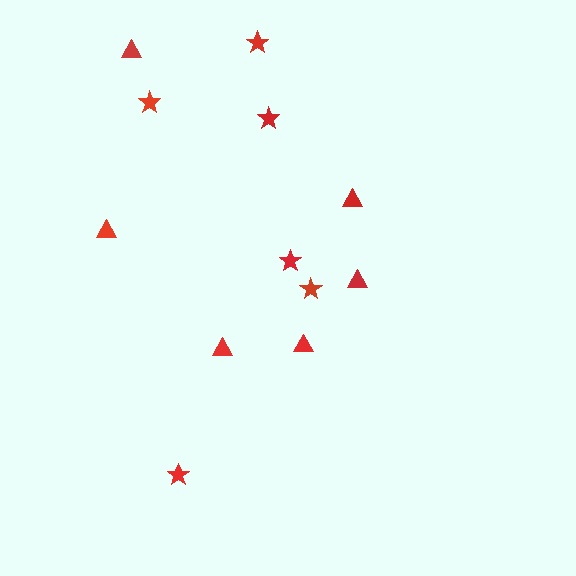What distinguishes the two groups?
There are 2 groups: one group of stars (6) and one group of triangles (6).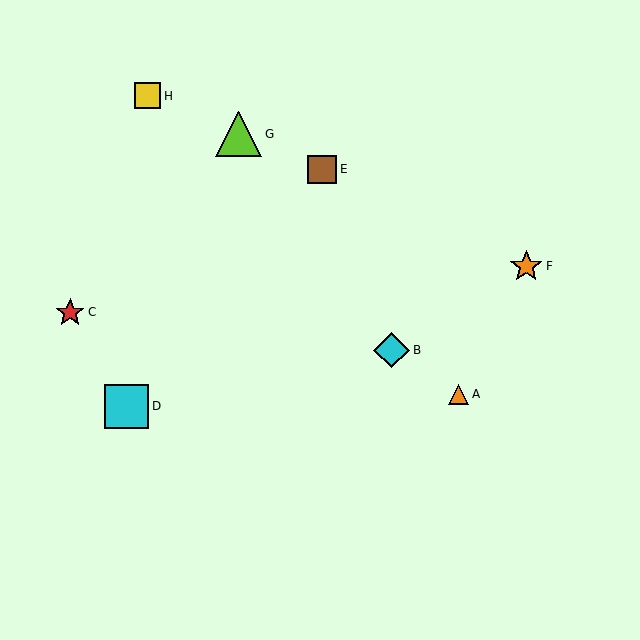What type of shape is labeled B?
Shape B is a cyan diamond.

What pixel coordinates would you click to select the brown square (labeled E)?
Click at (322, 169) to select the brown square E.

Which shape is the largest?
The lime triangle (labeled G) is the largest.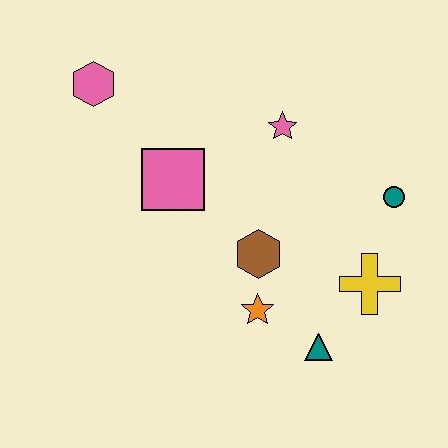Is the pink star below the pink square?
No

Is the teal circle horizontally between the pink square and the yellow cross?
No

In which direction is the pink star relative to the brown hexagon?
The pink star is above the brown hexagon.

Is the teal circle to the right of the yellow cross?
Yes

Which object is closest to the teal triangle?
The orange star is closest to the teal triangle.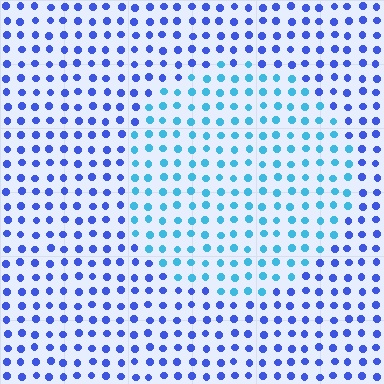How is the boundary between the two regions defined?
The boundary is defined purely by a slight shift in hue (about 37 degrees). Spacing, size, and orientation are identical on both sides.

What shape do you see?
I see a circle.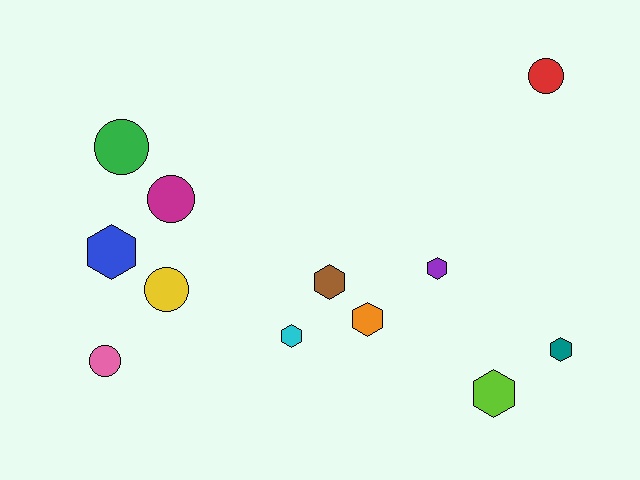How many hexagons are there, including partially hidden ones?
There are 7 hexagons.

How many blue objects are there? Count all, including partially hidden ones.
There is 1 blue object.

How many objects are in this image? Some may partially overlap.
There are 12 objects.